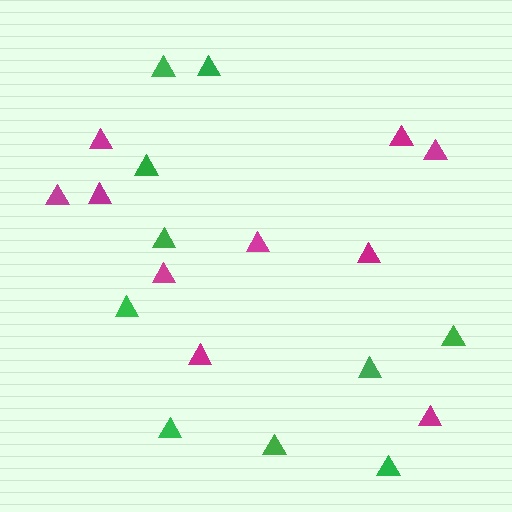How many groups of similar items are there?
There are 2 groups: one group of green triangles (10) and one group of magenta triangles (10).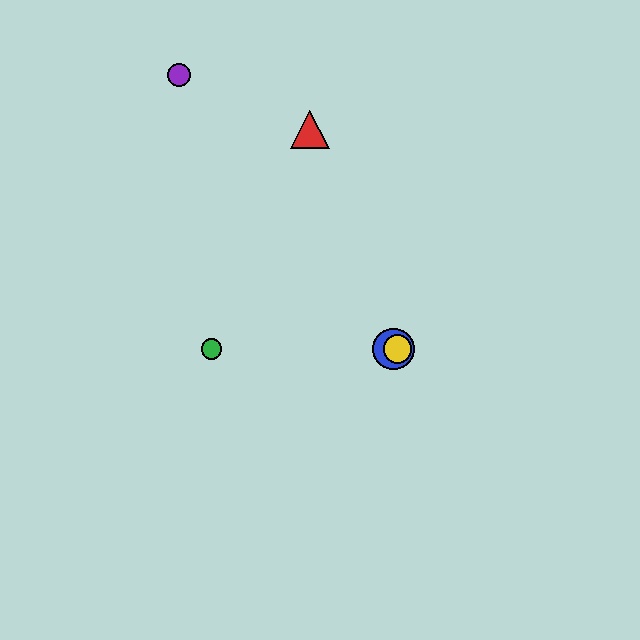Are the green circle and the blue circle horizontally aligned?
Yes, both are at y≈349.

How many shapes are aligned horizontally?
3 shapes (the blue circle, the green circle, the yellow circle) are aligned horizontally.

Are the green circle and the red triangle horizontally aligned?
No, the green circle is at y≈349 and the red triangle is at y≈129.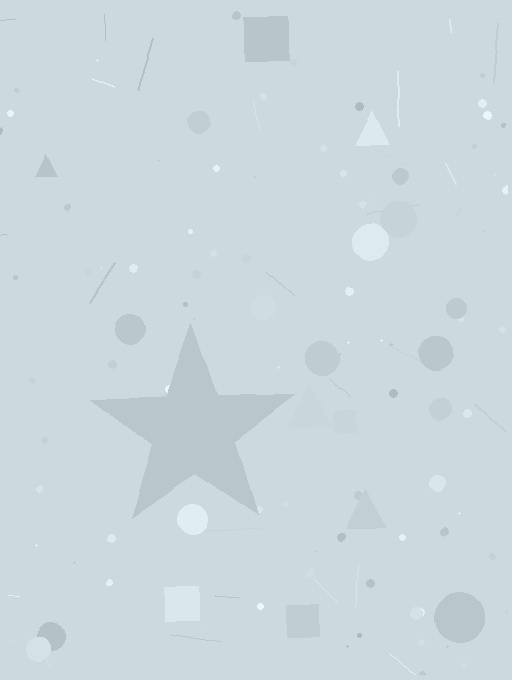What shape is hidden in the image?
A star is hidden in the image.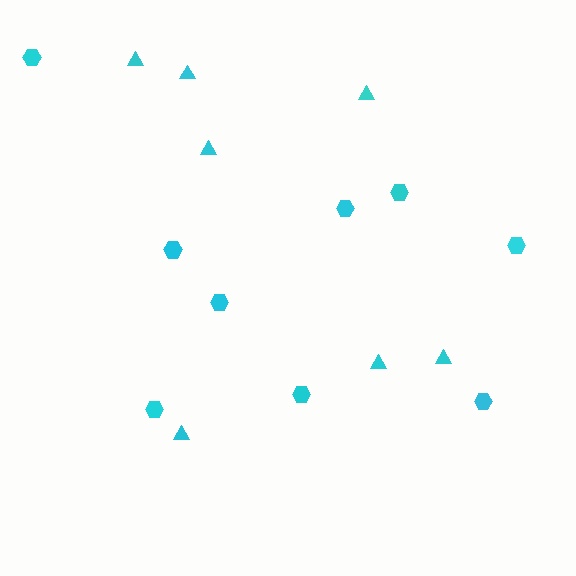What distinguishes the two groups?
There are 2 groups: one group of triangles (7) and one group of hexagons (9).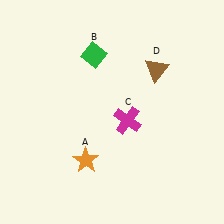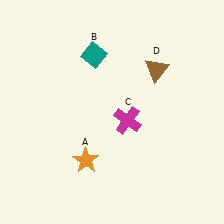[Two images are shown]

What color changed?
The diamond (B) changed from green in Image 1 to teal in Image 2.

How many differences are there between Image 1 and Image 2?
There is 1 difference between the two images.